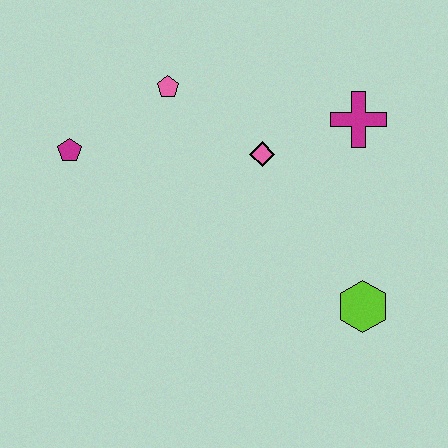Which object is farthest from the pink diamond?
The magenta pentagon is farthest from the pink diamond.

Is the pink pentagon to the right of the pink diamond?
No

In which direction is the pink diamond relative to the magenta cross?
The pink diamond is to the left of the magenta cross.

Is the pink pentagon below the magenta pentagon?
No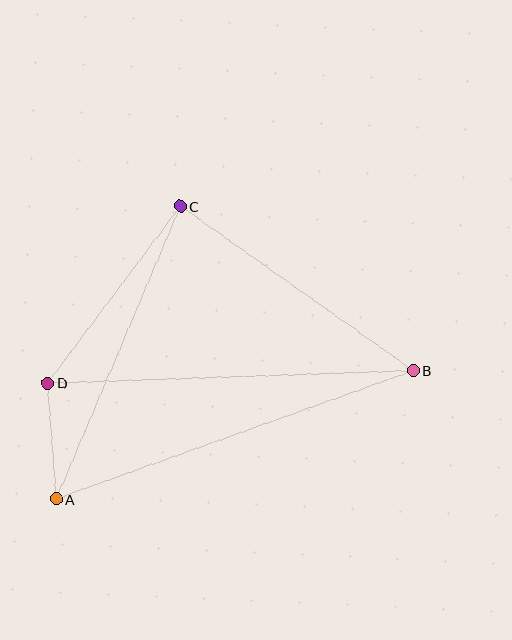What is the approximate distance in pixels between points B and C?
The distance between B and C is approximately 285 pixels.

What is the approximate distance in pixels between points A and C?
The distance between A and C is approximately 318 pixels.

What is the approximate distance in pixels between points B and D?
The distance between B and D is approximately 366 pixels.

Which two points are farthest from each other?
Points A and B are farthest from each other.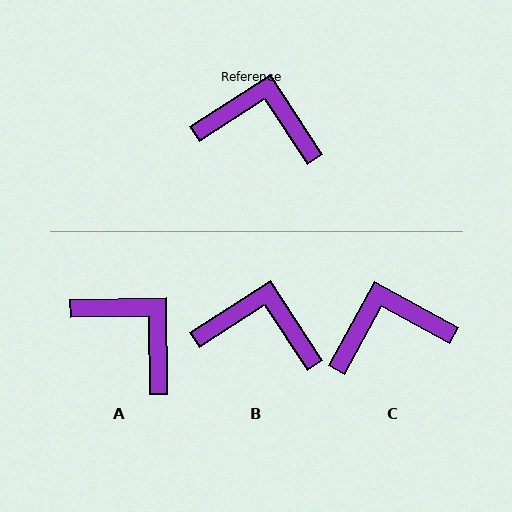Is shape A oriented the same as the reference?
No, it is off by about 32 degrees.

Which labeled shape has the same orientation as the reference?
B.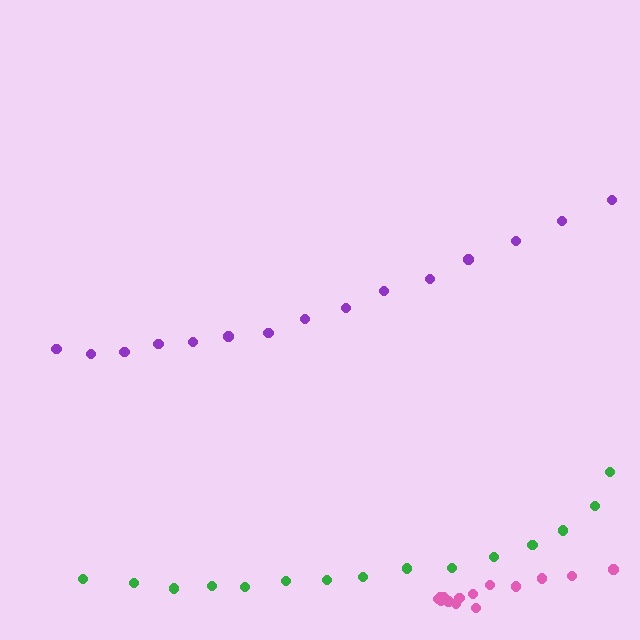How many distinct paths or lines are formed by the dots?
There are 3 distinct paths.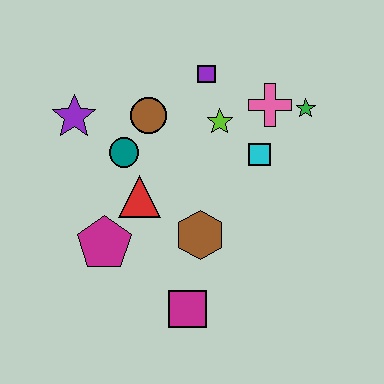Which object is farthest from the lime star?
The magenta square is farthest from the lime star.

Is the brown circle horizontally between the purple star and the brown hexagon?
Yes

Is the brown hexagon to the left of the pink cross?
Yes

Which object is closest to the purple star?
The teal circle is closest to the purple star.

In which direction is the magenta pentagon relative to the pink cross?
The magenta pentagon is to the left of the pink cross.